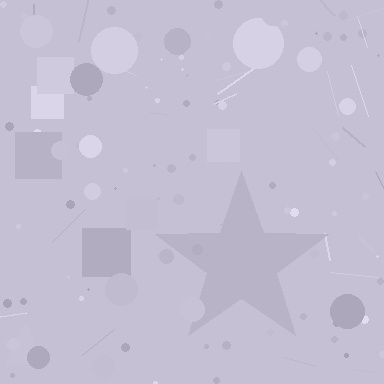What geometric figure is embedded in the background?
A star is embedded in the background.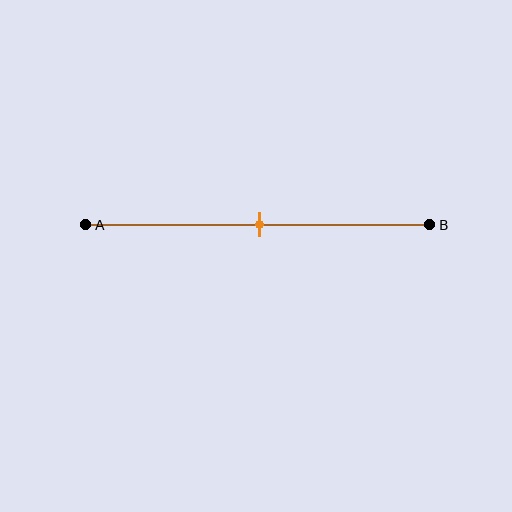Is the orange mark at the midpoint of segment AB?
Yes, the mark is approximately at the midpoint.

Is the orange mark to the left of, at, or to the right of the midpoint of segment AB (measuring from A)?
The orange mark is approximately at the midpoint of segment AB.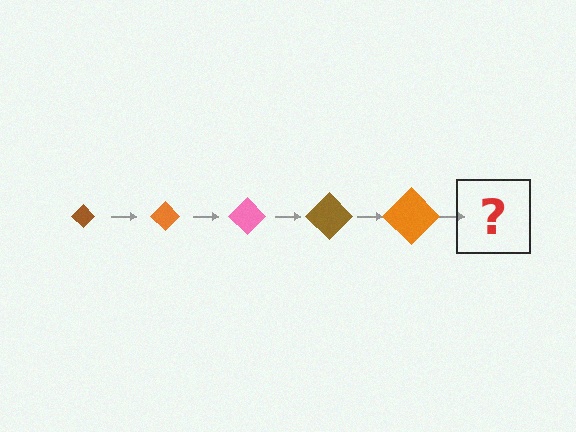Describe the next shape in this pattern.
It should be a pink diamond, larger than the previous one.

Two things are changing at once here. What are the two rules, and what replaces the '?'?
The two rules are that the diamond grows larger each step and the color cycles through brown, orange, and pink. The '?' should be a pink diamond, larger than the previous one.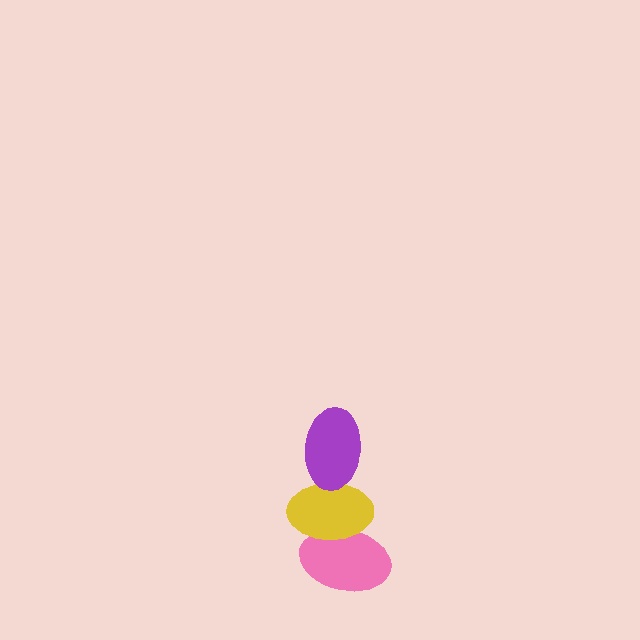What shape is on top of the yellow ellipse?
The purple ellipse is on top of the yellow ellipse.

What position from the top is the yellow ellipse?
The yellow ellipse is 2nd from the top.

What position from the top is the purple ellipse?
The purple ellipse is 1st from the top.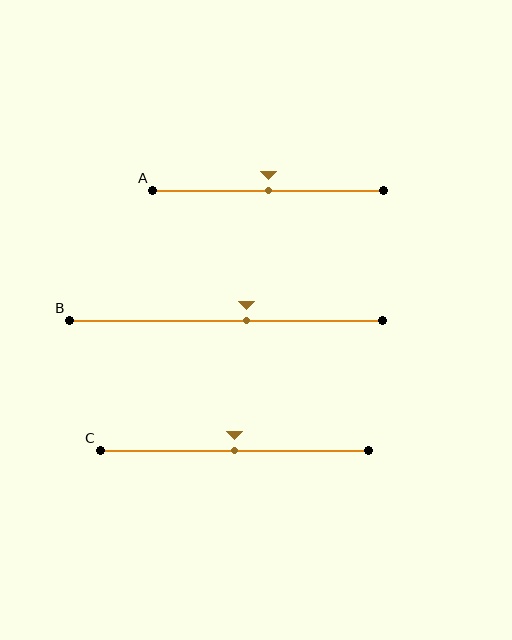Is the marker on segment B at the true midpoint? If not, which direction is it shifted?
No, the marker on segment B is shifted to the right by about 6% of the segment length.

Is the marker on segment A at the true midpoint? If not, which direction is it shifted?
Yes, the marker on segment A is at the true midpoint.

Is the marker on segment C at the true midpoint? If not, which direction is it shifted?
Yes, the marker on segment C is at the true midpoint.